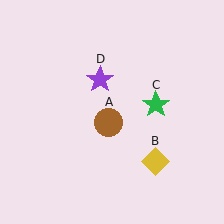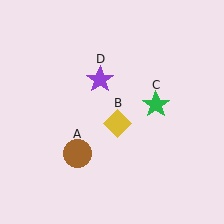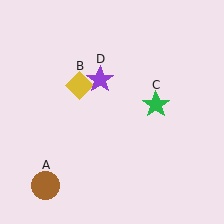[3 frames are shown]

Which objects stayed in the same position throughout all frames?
Green star (object C) and purple star (object D) remained stationary.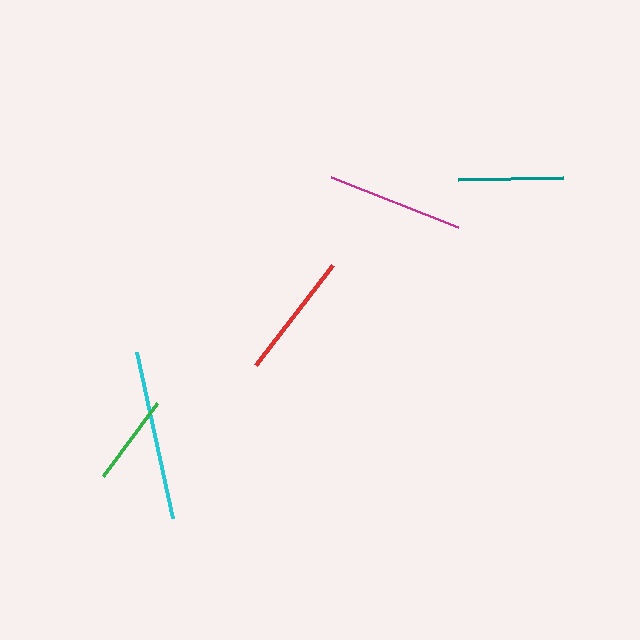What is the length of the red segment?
The red segment is approximately 126 pixels long.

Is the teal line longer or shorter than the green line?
The teal line is longer than the green line.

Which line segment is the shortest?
The green line is the shortest at approximately 91 pixels.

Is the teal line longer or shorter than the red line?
The red line is longer than the teal line.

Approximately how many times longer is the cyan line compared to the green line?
The cyan line is approximately 1.9 times the length of the green line.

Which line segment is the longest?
The cyan line is the longest at approximately 170 pixels.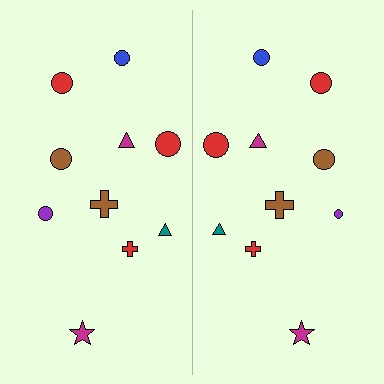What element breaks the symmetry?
The purple circle on the right side has a different size than its mirror counterpart.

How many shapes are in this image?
There are 20 shapes in this image.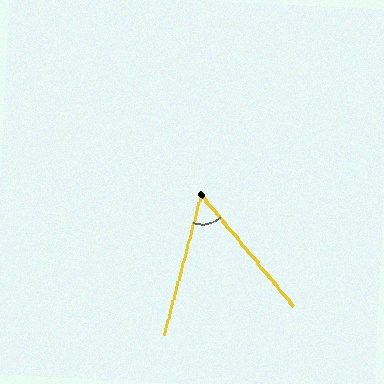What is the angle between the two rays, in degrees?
Approximately 54 degrees.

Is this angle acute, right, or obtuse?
It is acute.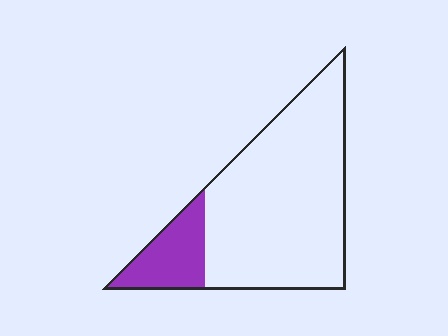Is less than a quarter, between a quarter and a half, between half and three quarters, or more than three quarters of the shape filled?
Less than a quarter.